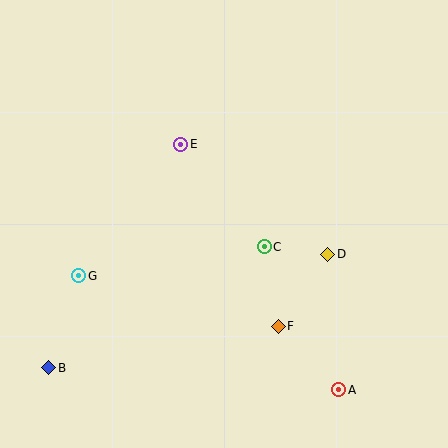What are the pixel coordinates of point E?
Point E is at (181, 144).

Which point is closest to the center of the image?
Point C at (264, 247) is closest to the center.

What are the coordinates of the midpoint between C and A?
The midpoint between C and A is at (302, 318).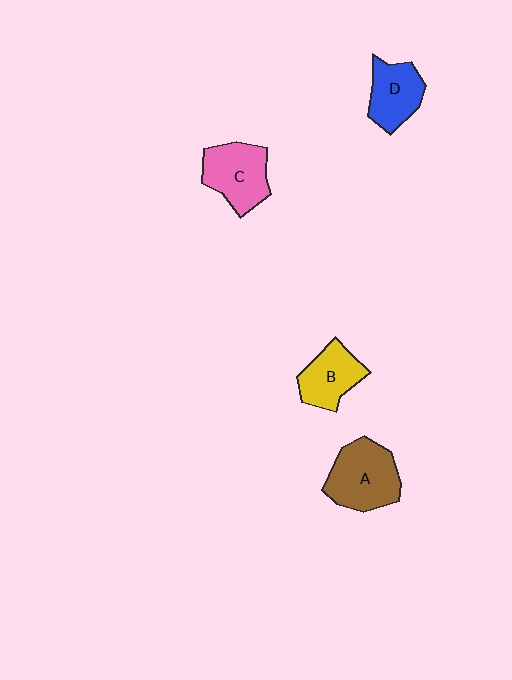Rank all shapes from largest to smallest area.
From largest to smallest: A (brown), C (pink), D (blue), B (yellow).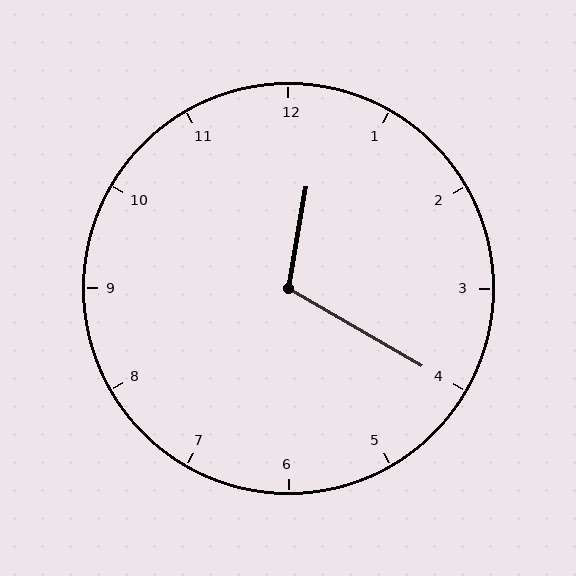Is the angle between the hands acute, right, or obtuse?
It is obtuse.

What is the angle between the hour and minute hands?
Approximately 110 degrees.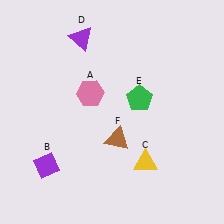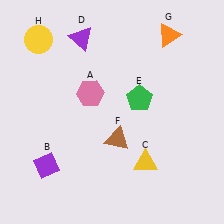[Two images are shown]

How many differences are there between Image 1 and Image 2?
There are 2 differences between the two images.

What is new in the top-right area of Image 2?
An orange triangle (G) was added in the top-right area of Image 2.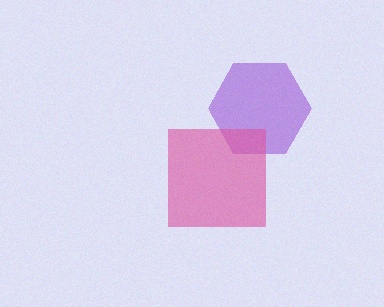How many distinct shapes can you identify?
There are 2 distinct shapes: a purple hexagon, a pink square.